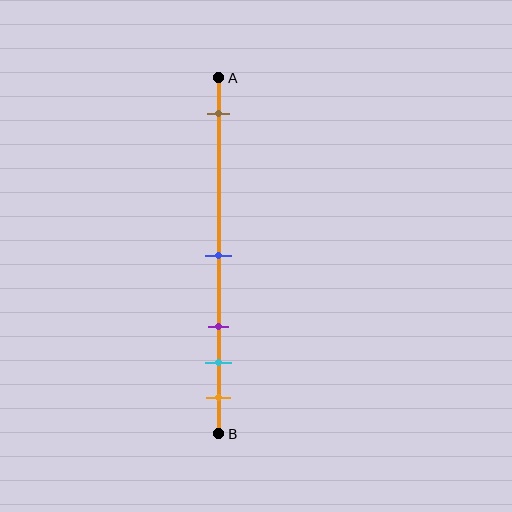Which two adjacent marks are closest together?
The cyan and orange marks are the closest adjacent pair.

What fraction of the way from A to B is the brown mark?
The brown mark is approximately 10% (0.1) of the way from A to B.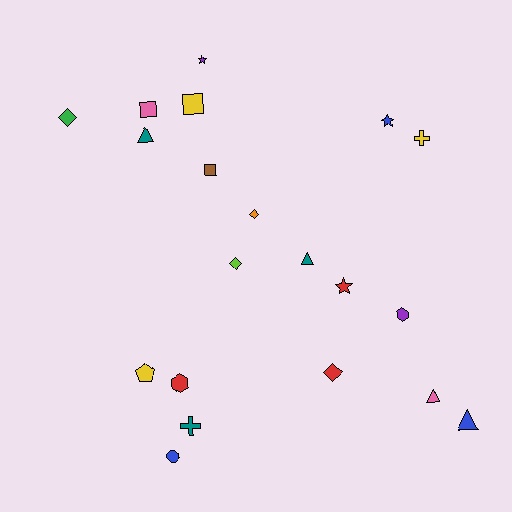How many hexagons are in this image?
There are 2 hexagons.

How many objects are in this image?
There are 20 objects.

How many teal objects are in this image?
There are 3 teal objects.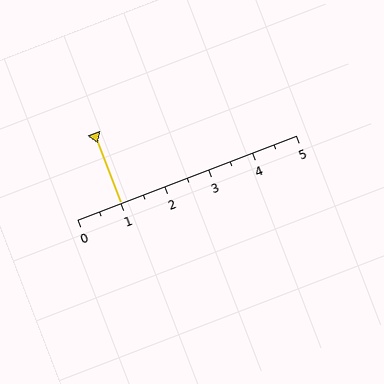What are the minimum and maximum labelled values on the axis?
The axis runs from 0 to 5.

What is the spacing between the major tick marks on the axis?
The major ticks are spaced 1 apart.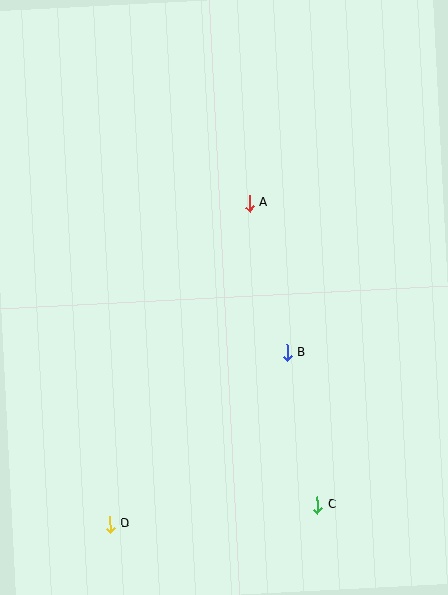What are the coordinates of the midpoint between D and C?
The midpoint between D and C is at (214, 515).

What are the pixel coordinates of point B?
Point B is at (287, 353).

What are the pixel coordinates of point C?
Point C is at (317, 505).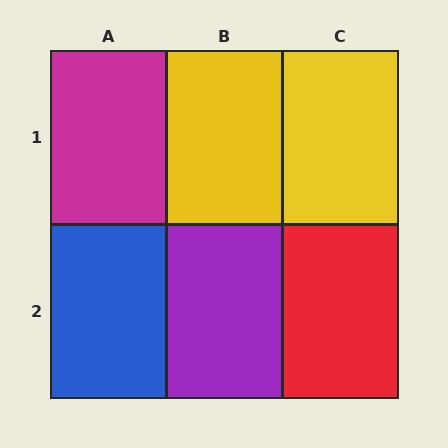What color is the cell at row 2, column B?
Purple.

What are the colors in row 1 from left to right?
Magenta, yellow, yellow.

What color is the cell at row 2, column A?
Blue.